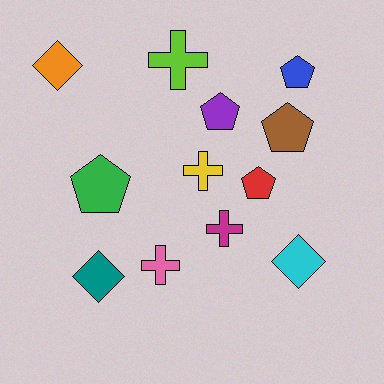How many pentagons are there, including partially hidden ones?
There are 5 pentagons.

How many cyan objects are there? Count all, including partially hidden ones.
There is 1 cyan object.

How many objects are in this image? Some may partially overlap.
There are 12 objects.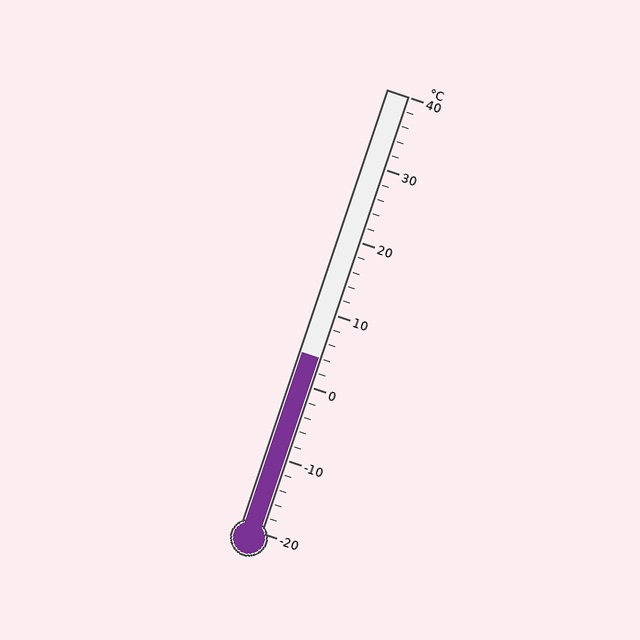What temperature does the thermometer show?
The thermometer shows approximately 4°C.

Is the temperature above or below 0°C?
The temperature is above 0°C.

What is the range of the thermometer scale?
The thermometer scale ranges from -20°C to 40°C.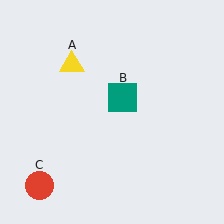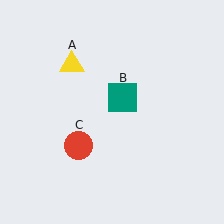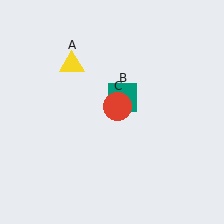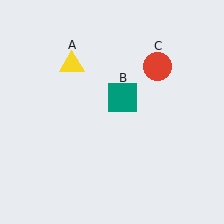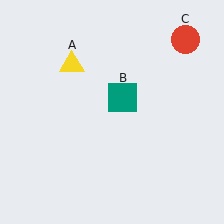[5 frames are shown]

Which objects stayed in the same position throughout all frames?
Yellow triangle (object A) and teal square (object B) remained stationary.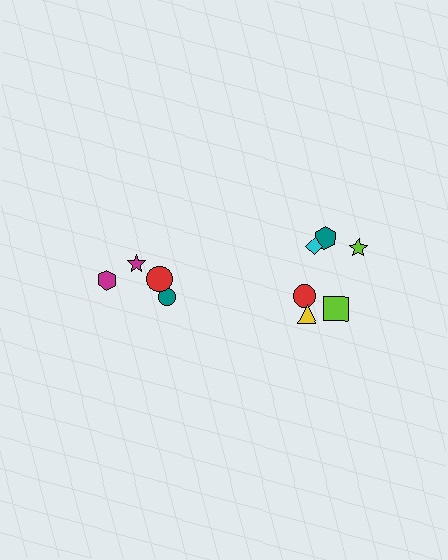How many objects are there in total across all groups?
There are 10 objects.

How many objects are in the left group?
There are 4 objects.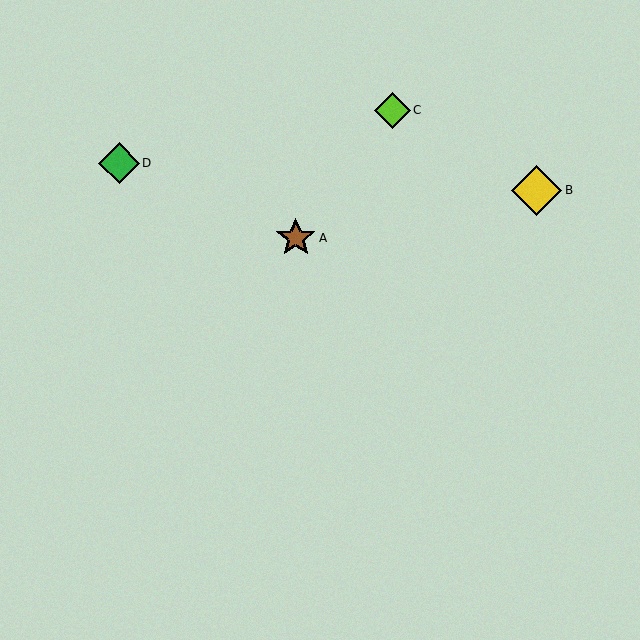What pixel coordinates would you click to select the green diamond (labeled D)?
Click at (119, 163) to select the green diamond D.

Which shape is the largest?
The yellow diamond (labeled B) is the largest.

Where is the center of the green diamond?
The center of the green diamond is at (119, 163).